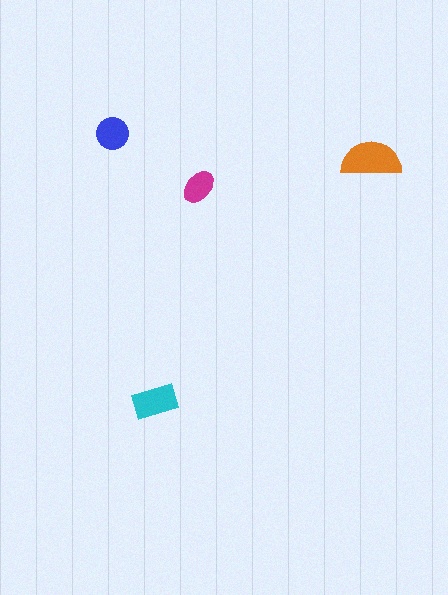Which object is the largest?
The orange semicircle.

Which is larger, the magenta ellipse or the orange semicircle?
The orange semicircle.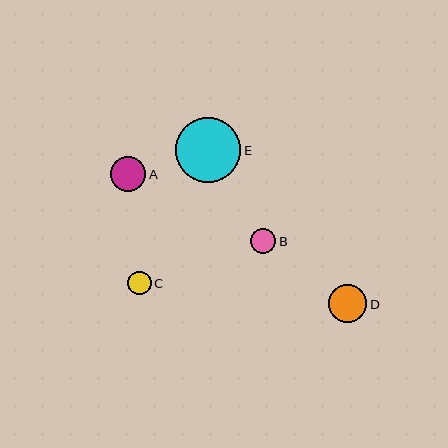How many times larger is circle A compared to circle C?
Circle A is approximately 1.5 times the size of circle C.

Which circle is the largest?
Circle E is the largest with a size of approximately 65 pixels.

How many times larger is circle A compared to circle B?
Circle A is approximately 1.4 times the size of circle B.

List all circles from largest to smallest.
From largest to smallest: E, D, A, B, C.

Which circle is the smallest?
Circle C is the smallest with a size of approximately 23 pixels.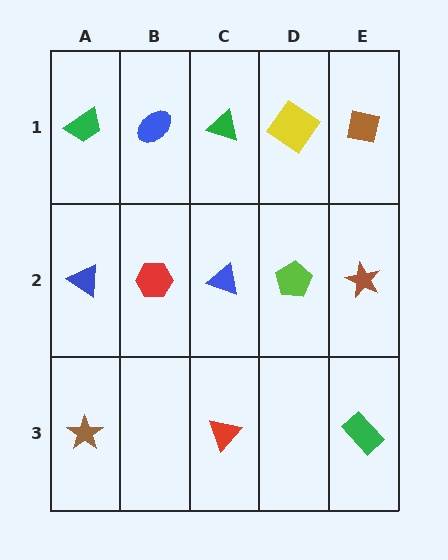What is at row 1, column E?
A brown square.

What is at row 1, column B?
A blue ellipse.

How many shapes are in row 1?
5 shapes.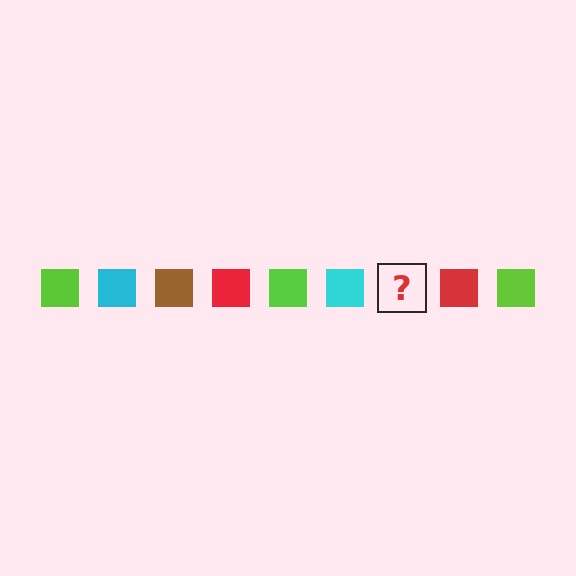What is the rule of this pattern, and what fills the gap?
The rule is that the pattern cycles through lime, cyan, brown, red squares. The gap should be filled with a brown square.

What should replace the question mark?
The question mark should be replaced with a brown square.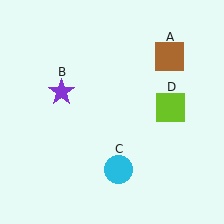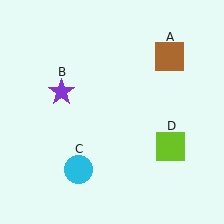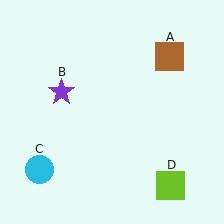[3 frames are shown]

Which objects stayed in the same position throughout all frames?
Brown square (object A) and purple star (object B) remained stationary.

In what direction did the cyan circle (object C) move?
The cyan circle (object C) moved left.